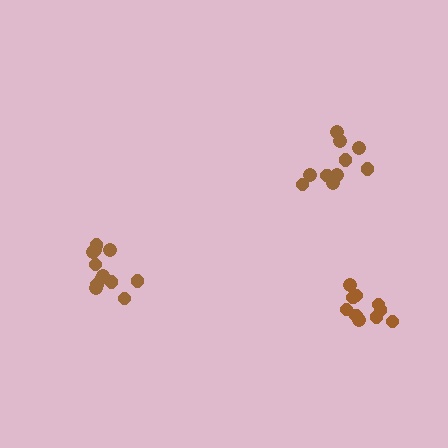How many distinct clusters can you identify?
There are 3 distinct clusters.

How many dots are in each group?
Group 1: 10 dots, Group 2: 10 dots, Group 3: 12 dots (32 total).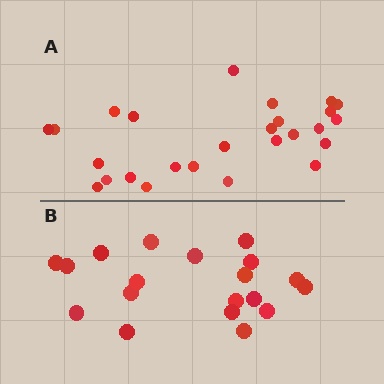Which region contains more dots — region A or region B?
Region A (the top region) has more dots.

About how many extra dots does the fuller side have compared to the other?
Region A has roughly 8 or so more dots than region B.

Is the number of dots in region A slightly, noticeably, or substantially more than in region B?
Region A has noticeably more, but not dramatically so. The ratio is roughly 1.4 to 1.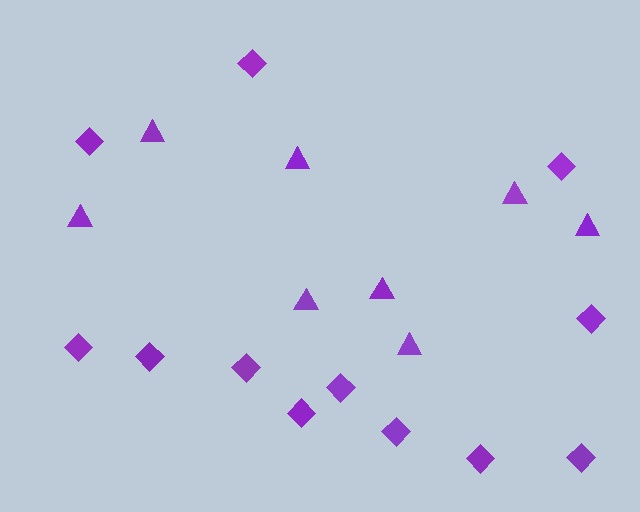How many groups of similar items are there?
There are 2 groups: one group of diamonds (12) and one group of triangles (8).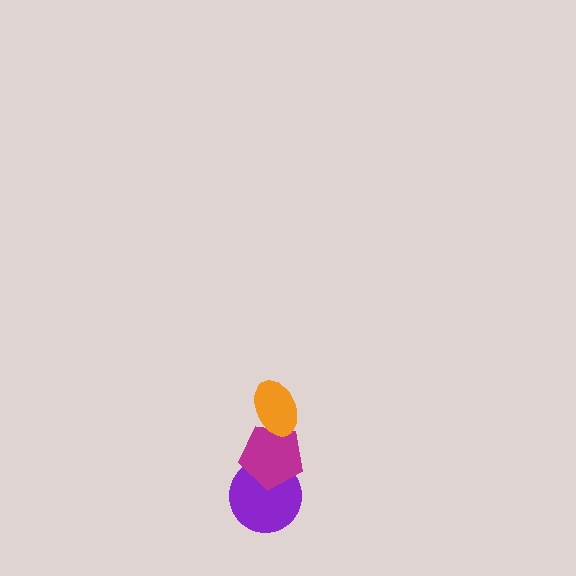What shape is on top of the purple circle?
The magenta pentagon is on top of the purple circle.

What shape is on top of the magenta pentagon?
The orange ellipse is on top of the magenta pentagon.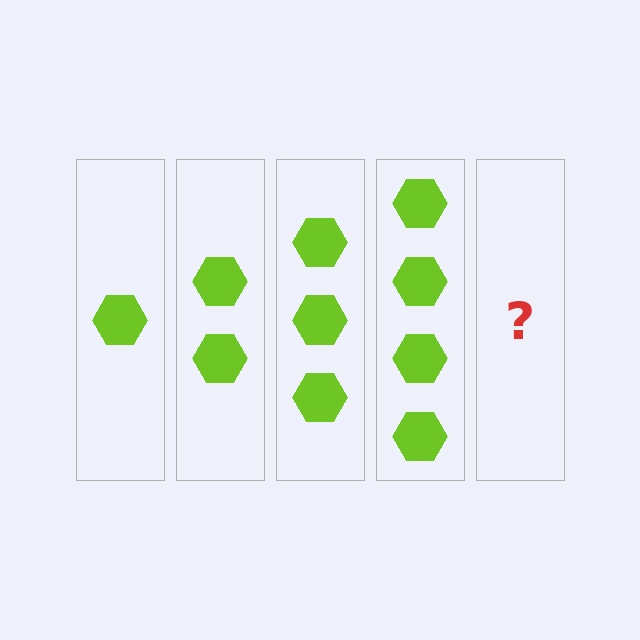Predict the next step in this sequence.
The next step is 5 hexagons.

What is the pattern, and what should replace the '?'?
The pattern is that each step adds one more hexagon. The '?' should be 5 hexagons.